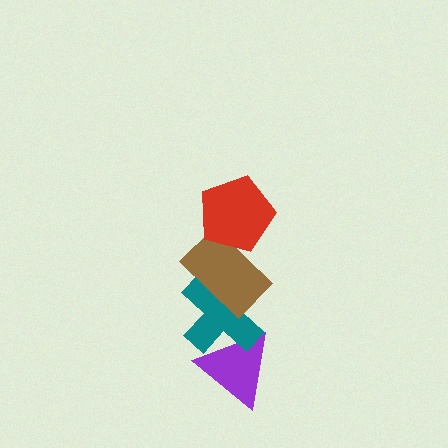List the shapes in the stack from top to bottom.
From top to bottom: the red pentagon, the brown rectangle, the teal cross, the purple triangle.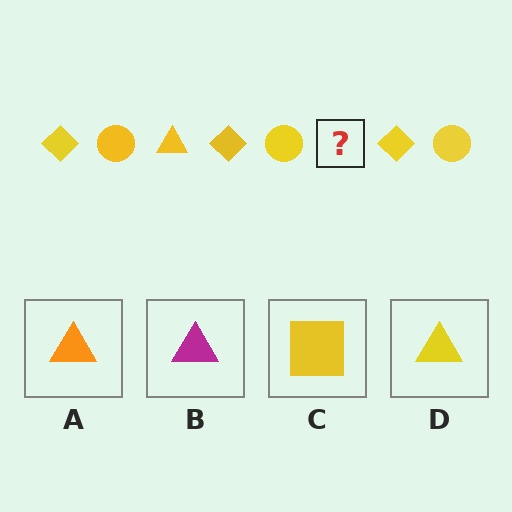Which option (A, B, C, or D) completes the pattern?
D.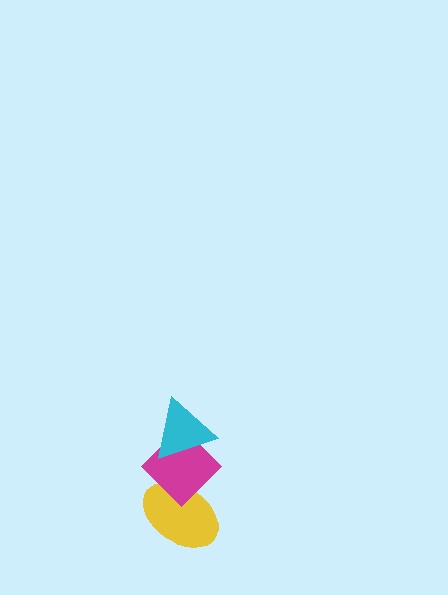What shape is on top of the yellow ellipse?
The magenta diamond is on top of the yellow ellipse.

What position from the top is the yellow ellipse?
The yellow ellipse is 3rd from the top.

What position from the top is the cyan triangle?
The cyan triangle is 1st from the top.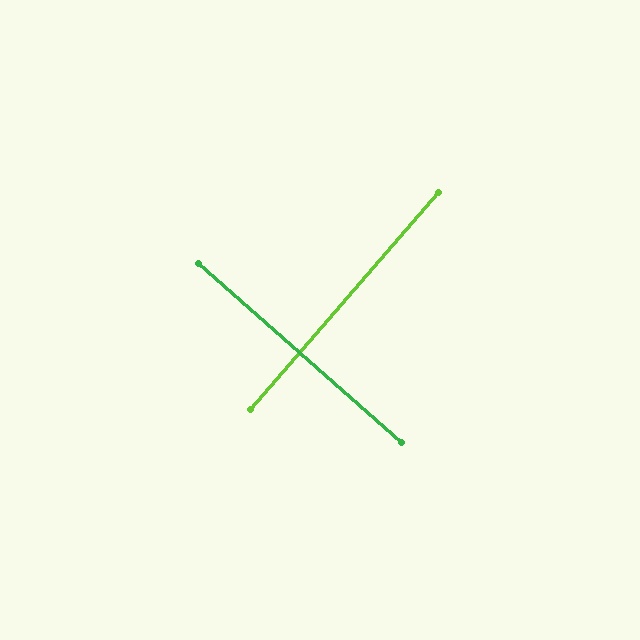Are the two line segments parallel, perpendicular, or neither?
Perpendicular — they meet at approximately 90°.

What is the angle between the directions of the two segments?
Approximately 90 degrees.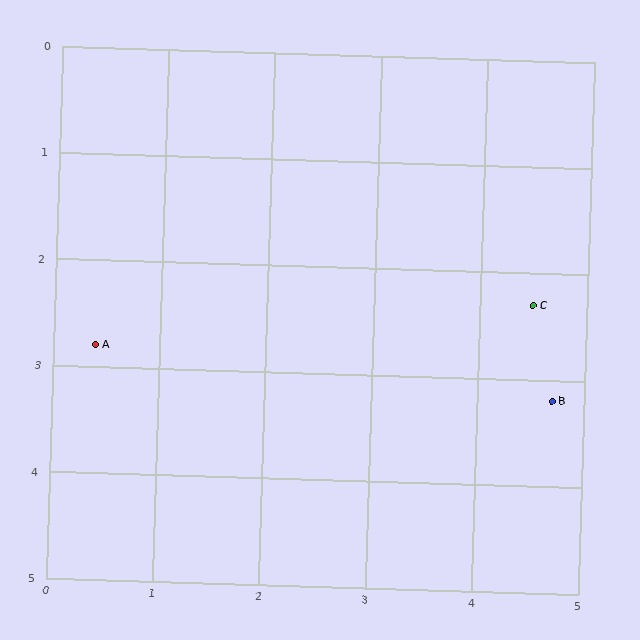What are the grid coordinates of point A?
Point A is at approximately (0.4, 2.8).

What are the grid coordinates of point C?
Point C is at approximately (4.5, 2.3).